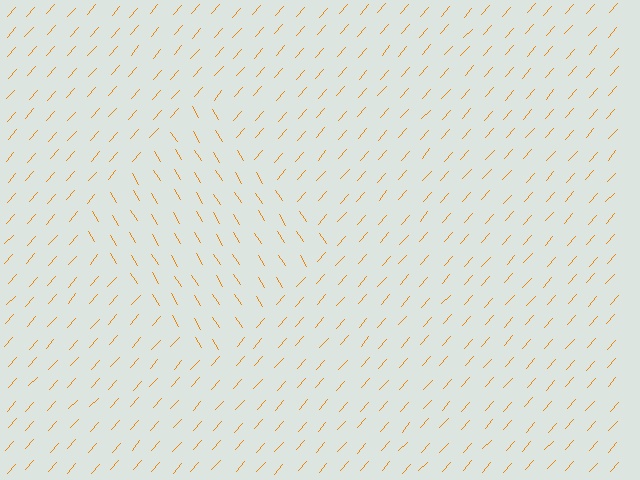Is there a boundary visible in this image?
Yes, there is a texture boundary formed by a change in line orientation.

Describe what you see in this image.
The image is filled with small orange line segments. A diamond region in the image has lines oriented differently from the surrounding lines, creating a visible texture boundary.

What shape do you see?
I see a diamond.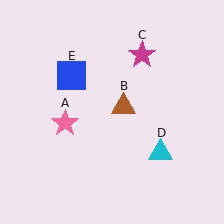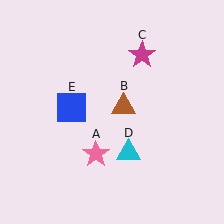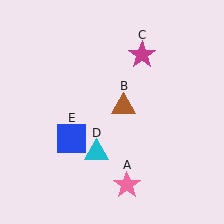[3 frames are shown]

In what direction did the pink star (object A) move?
The pink star (object A) moved down and to the right.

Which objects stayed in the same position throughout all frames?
Brown triangle (object B) and magenta star (object C) remained stationary.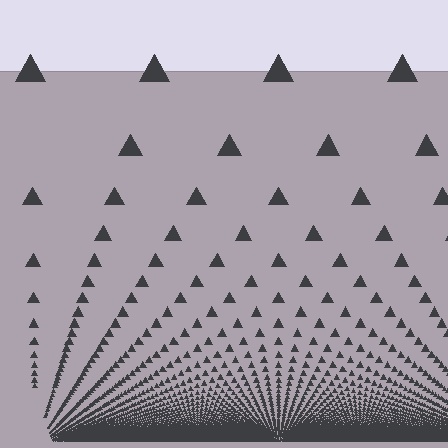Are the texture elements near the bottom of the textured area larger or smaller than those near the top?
Smaller. The gradient is inverted — elements near the bottom are smaller and denser.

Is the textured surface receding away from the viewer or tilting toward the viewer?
The surface appears to tilt toward the viewer. Texture elements get larger and sparser toward the top.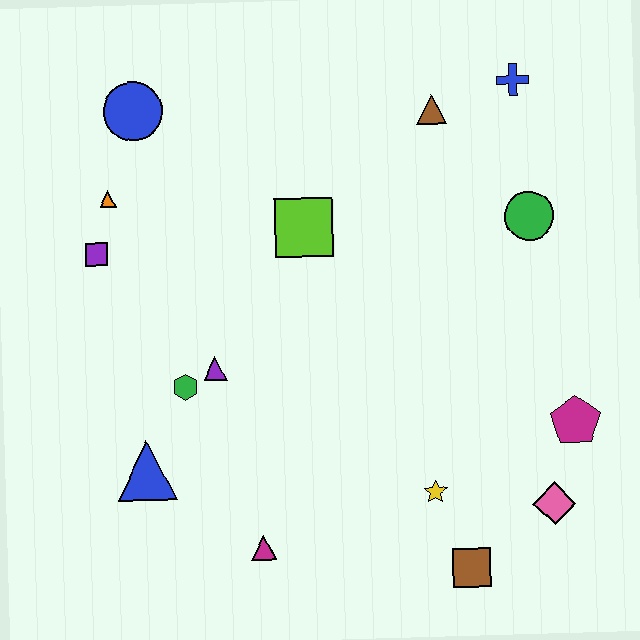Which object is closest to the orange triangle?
The purple square is closest to the orange triangle.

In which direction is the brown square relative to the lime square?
The brown square is below the lime square.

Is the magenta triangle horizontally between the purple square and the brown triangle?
Yes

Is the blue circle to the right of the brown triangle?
No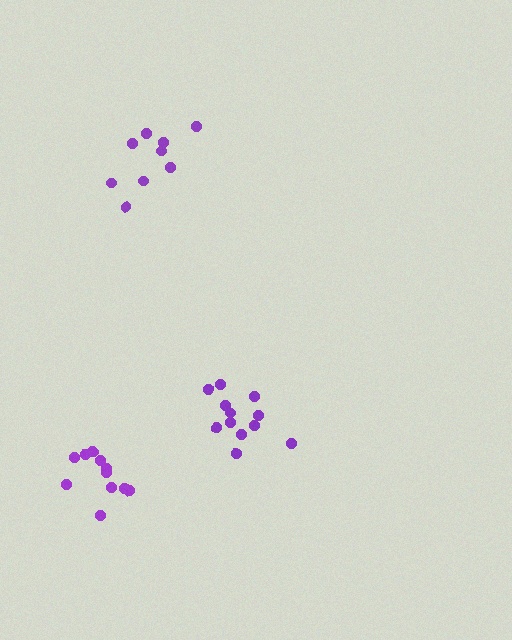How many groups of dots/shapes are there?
There are 3 groups.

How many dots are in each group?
Group 1: 9 dots, Group 2: 12 dots, Group 3: 11 dots (32 total).